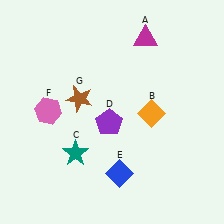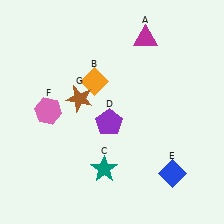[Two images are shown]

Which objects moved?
The objects that moved are: the orange diamond (B), the teal star (C), the blue diamond (E).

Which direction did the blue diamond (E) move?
The blue diamond (E) moved right.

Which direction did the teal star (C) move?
The teal star (C) moved right.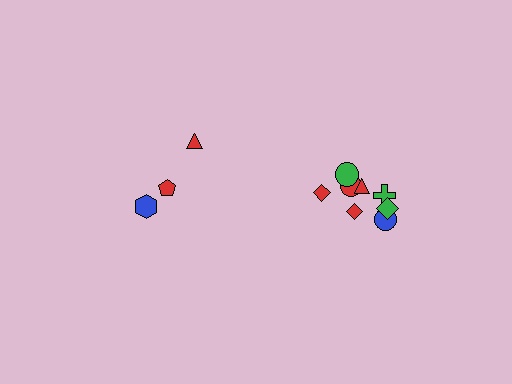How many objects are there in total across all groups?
There are 11 objects.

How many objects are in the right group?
There are 8 objects.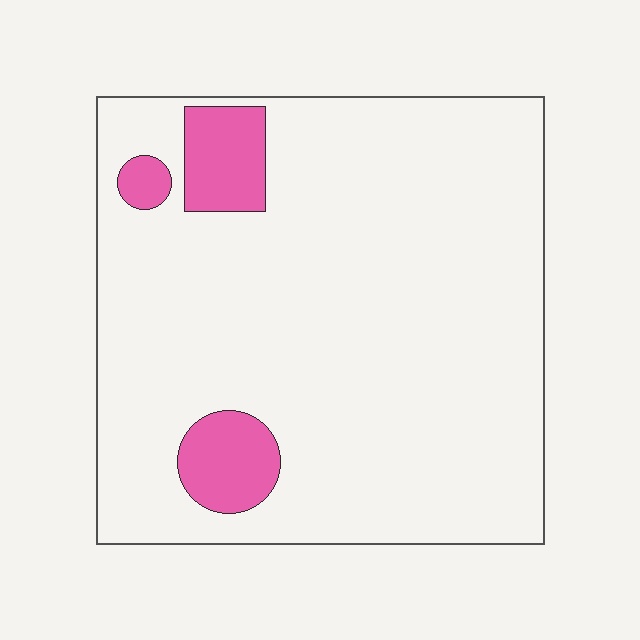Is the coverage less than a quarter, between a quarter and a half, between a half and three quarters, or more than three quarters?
Less than a quarter.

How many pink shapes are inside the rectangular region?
3.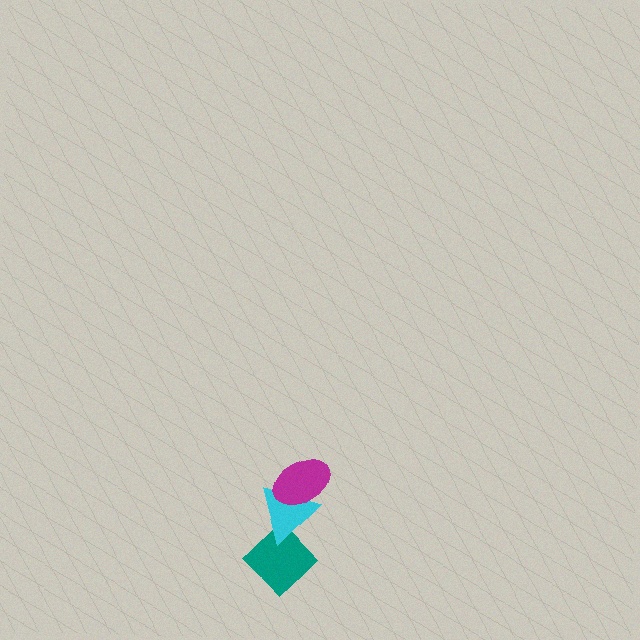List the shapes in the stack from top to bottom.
From top to bottom: the magenta ellipse, the cyan triangle, the teal diamond.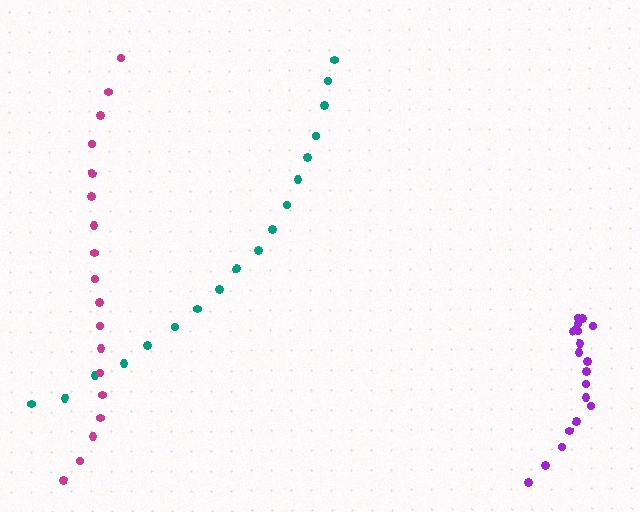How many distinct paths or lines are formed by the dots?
There are 3 distinct paths.